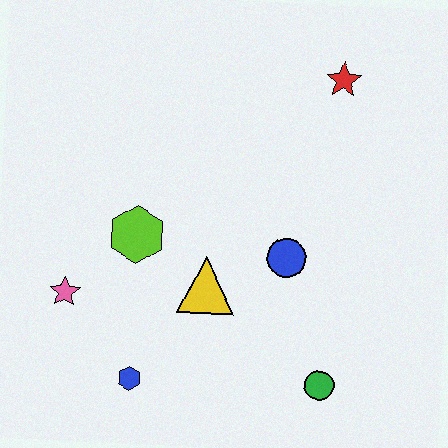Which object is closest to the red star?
The blue circle is closest to the red star.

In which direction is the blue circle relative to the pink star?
The blue circle is to the right of the pink star.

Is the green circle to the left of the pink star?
No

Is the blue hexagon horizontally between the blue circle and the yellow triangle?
No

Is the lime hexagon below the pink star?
No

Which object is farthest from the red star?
The blue hexagon is farthest from the red star.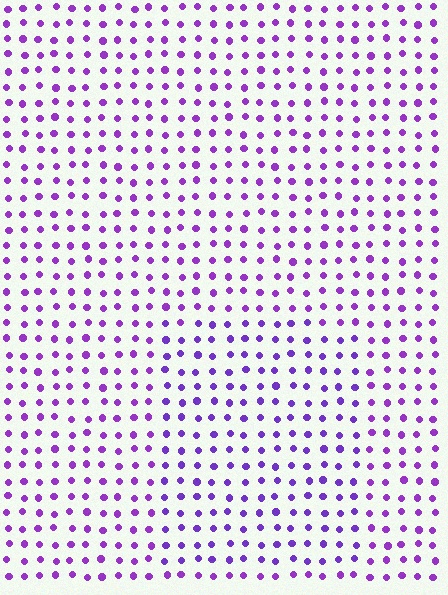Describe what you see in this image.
The image is filled with small purple elements in a uniform arrangement. A rectangle-shaped region is visible where the elements are tinted to a slightly different hue, forming a subtle color boundary.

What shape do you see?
I see a rectangle.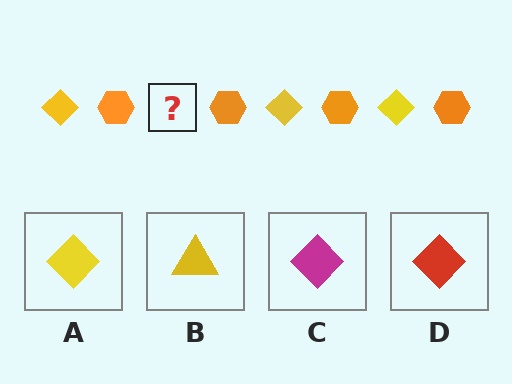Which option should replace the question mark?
Option A.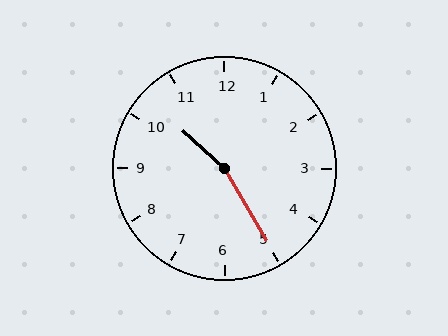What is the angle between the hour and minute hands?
Approximately 162 degrees.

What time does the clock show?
10:25.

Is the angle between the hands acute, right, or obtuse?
It is obtuse.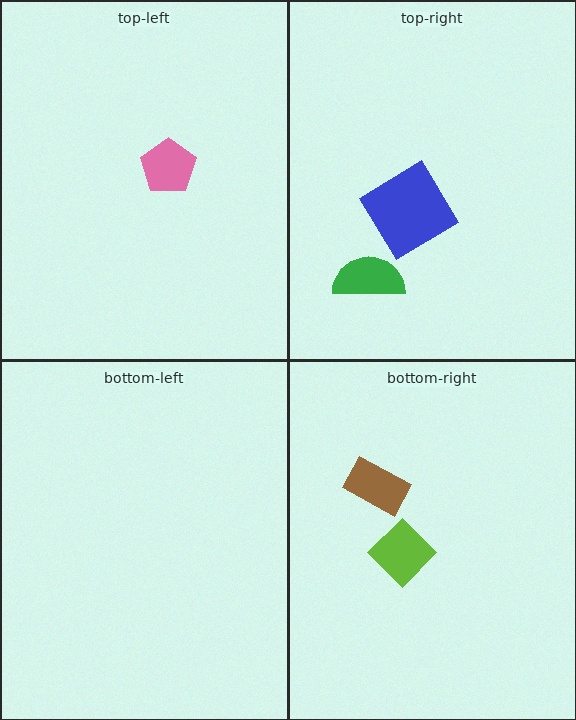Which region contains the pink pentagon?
The top-left region.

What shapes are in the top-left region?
The pink pentagon.